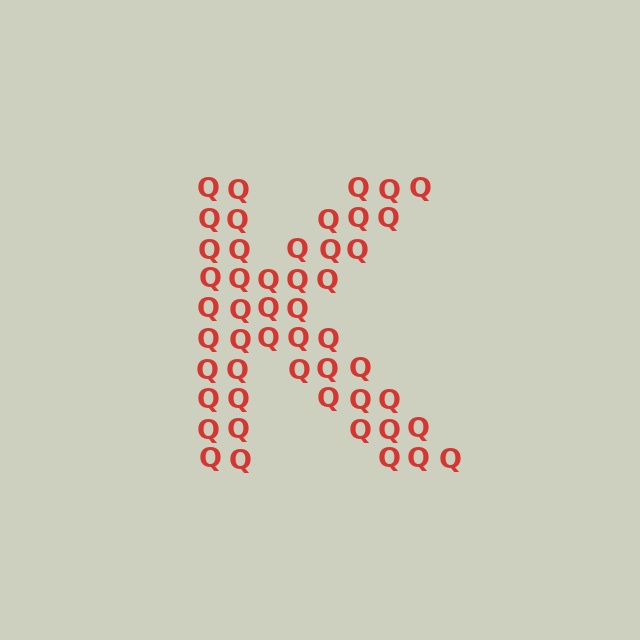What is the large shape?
The large shape is the letter K.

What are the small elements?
The small elements are letter Q's.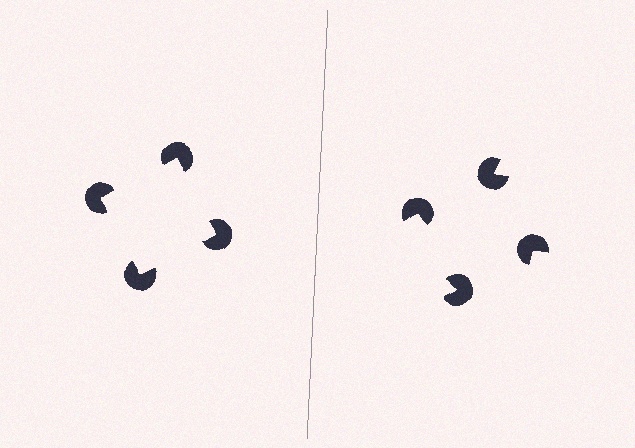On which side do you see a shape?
An illusory square appears on the left side. On the right side the wedge cuts are rotated, so no coherent shape forms.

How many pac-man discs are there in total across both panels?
8 — 4 on each side.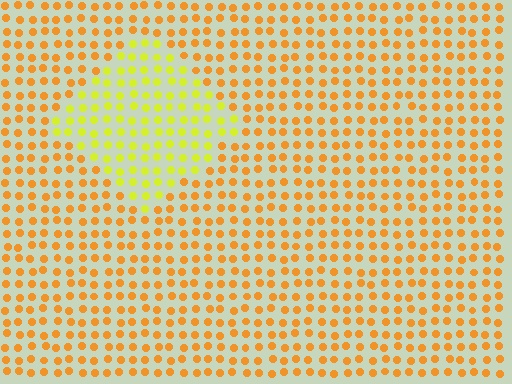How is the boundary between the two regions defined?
The boundary is defined purely by a slight shift in hue (about 37 degrees). Spacing, size, and orientation are identical on both sides.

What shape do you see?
I see a diamond.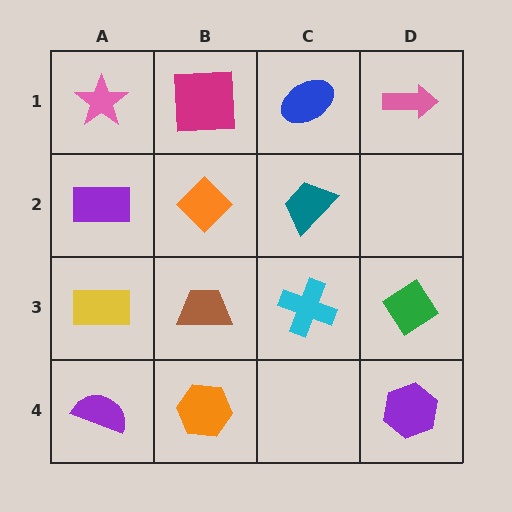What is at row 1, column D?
A pink arrow.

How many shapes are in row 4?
3 shapes.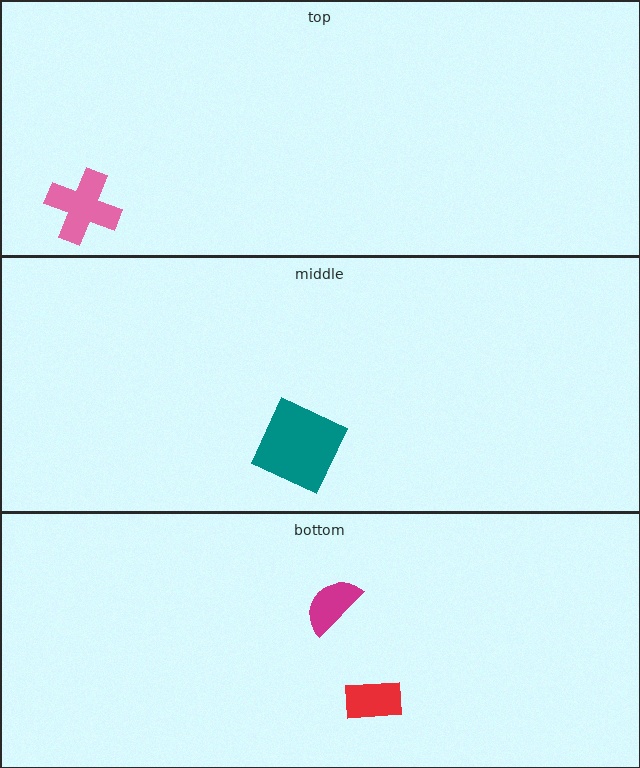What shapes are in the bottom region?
The red rectangle, the magenta semicircle.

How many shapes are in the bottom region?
2.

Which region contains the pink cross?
The top region.